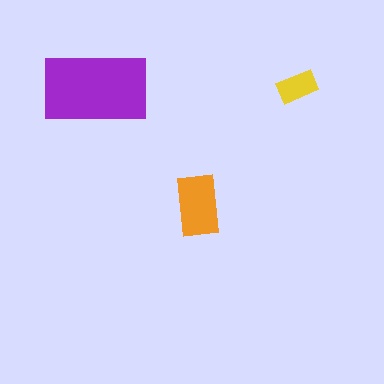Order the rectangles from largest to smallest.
the purple one, the orange one, the yellow one.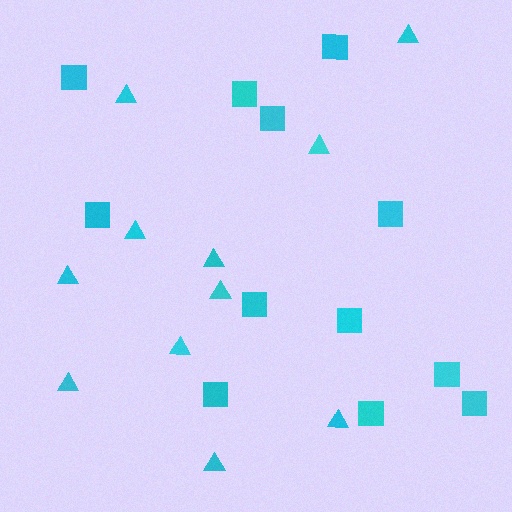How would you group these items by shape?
There are 2 groups: one group of triangles (11) and one group of squares (12).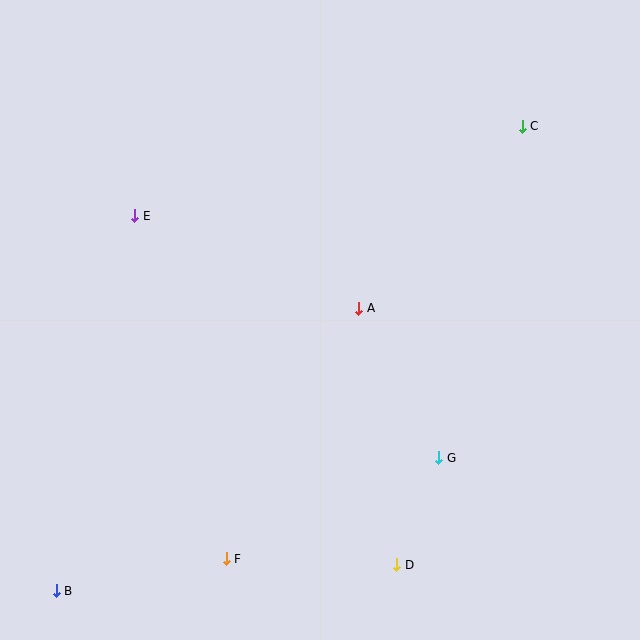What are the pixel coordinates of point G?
Point G is at (439, 458).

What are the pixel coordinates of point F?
Point F is at (226, 559).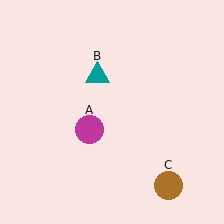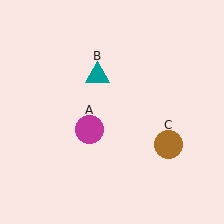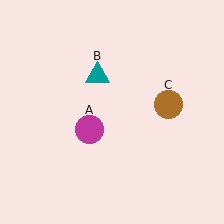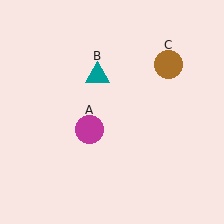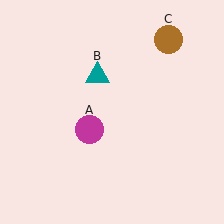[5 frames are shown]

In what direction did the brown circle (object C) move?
The brown circle (object C) moved up.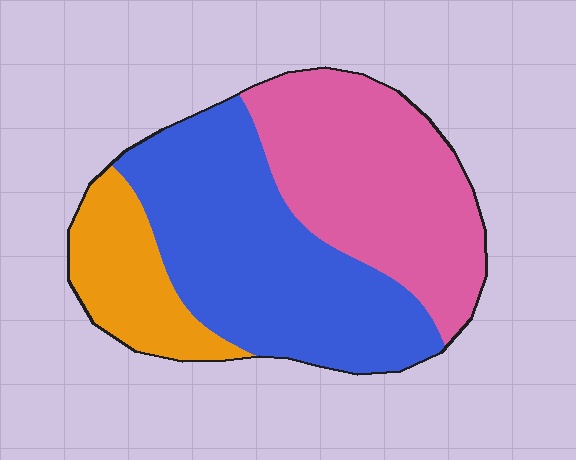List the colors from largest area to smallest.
From largest to smallest: blue, pink, orange.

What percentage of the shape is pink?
Pink takes up about three eighths (3/8) of the shape.